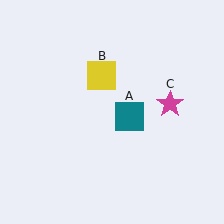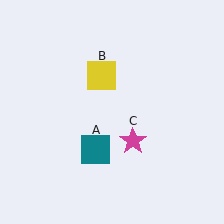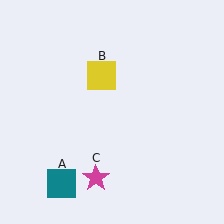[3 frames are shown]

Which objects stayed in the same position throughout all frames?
Yellow square (object B) remained stationary.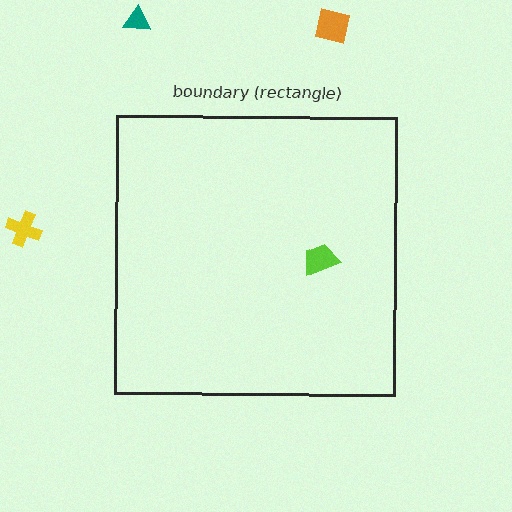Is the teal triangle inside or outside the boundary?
Outside.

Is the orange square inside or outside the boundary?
Outside.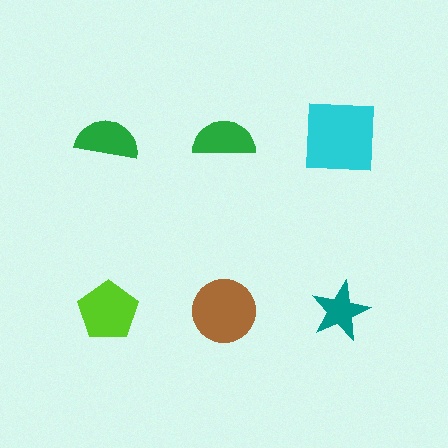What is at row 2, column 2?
A brown circle.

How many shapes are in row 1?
3 shapes.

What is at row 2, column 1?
A lime pentagon.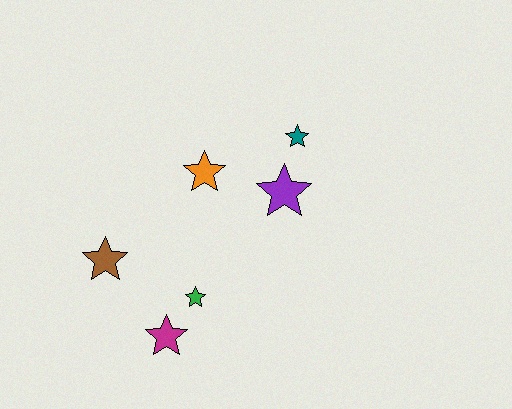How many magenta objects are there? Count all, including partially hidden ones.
There is 1 magenta object.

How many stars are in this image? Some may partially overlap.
There are 6 stars.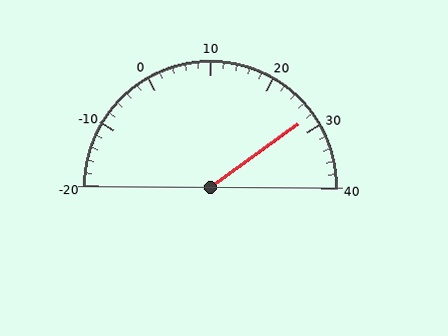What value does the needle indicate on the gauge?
The needle indicates approximately 28.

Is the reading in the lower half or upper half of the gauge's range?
The reading is in the upper half of the range (-20 to 40).